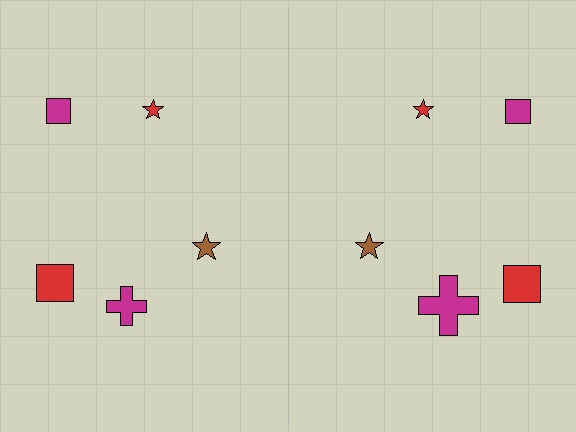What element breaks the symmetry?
The magenta cross on the right side has a different size than its mirror counterpart.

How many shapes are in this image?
There are 10 shapes in this image.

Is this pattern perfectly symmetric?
No, the pattern is not perfectly symmetric. The magenta cross on the right side has a different size than its mirror counterpart.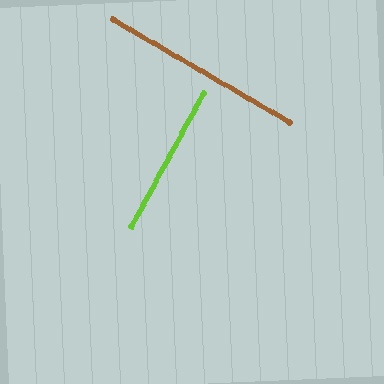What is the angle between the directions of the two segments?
Approximately 88 degrees.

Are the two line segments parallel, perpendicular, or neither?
Perpendicular — they meet at approximately 88°.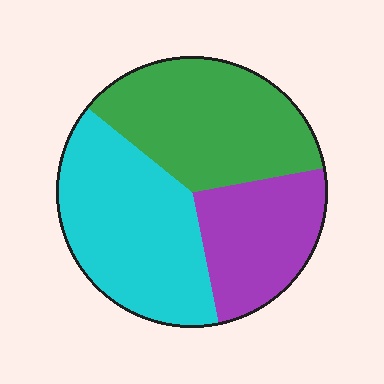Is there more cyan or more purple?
Cyan.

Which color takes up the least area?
Purple, at roughly 25%.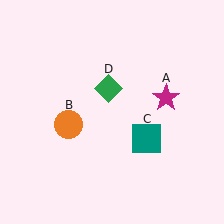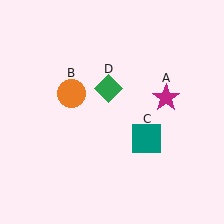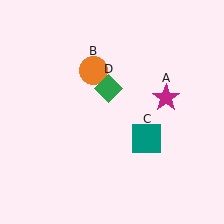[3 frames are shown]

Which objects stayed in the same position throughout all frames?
Magenta star (object A) and teal square (object C) and green diamond (object D) remained stationary.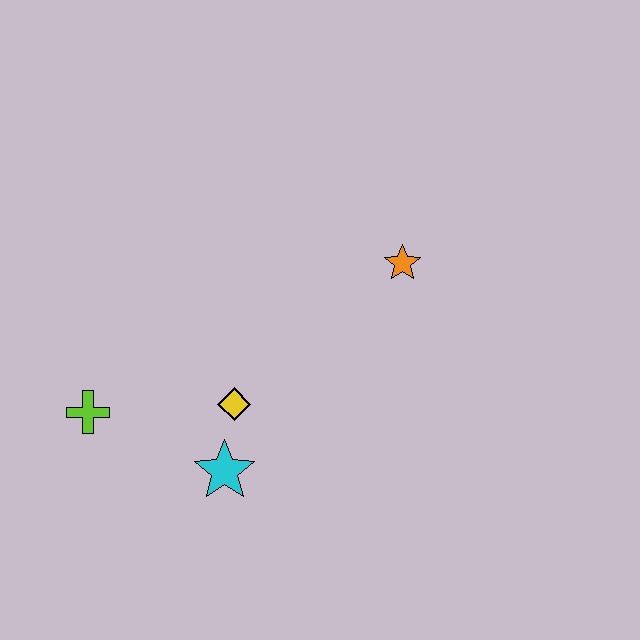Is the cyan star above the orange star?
No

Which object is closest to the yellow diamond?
The cyan star is closest to the yellow diamond.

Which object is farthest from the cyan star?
The orange star is farthest from the cyan star.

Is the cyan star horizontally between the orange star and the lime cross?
Yes